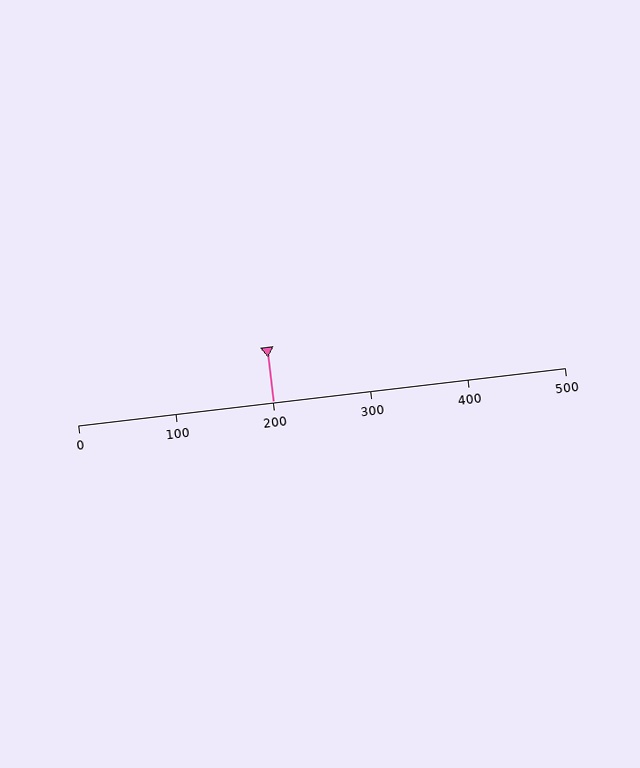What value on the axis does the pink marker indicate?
The marker indicates approximately 200.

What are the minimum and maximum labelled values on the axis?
The axis runs from 0 to 500.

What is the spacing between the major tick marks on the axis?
The major ticks are spaced 100 apart.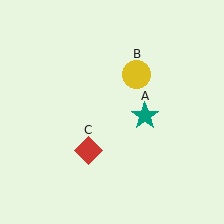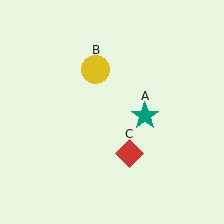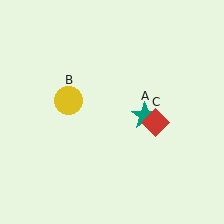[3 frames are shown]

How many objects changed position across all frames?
2 objects changed position: yellow circle (object B), red diamond (object C).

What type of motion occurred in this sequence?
The yellow circle (object B), red diamond (object C) rotated counterclockwise around the center of the scene.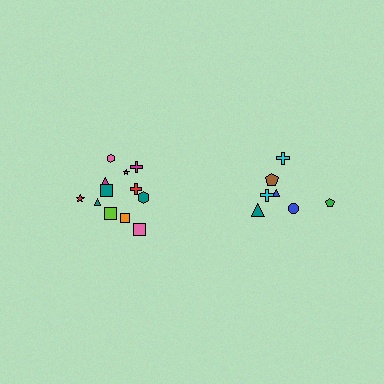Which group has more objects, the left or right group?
The left group.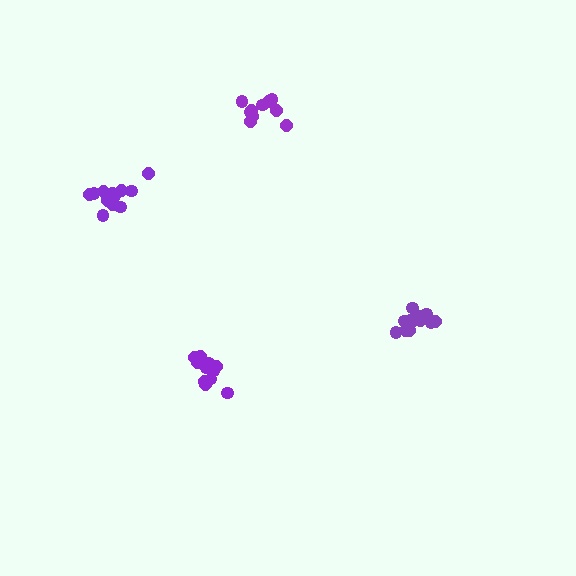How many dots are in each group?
Group 1: 12 dots, Group 2: 12 dots, Group 3: 11 dots, Group 4: 12 dots (47 total).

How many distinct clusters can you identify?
There are 4 distinct clusters.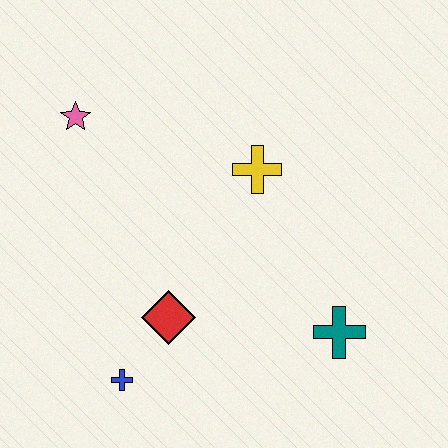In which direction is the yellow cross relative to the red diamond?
The yellow cross is above the red diamond.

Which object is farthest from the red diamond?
The pink star is farthest from the red diamond.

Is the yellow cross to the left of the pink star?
No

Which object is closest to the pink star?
The yellow cross is closest to the pink star.